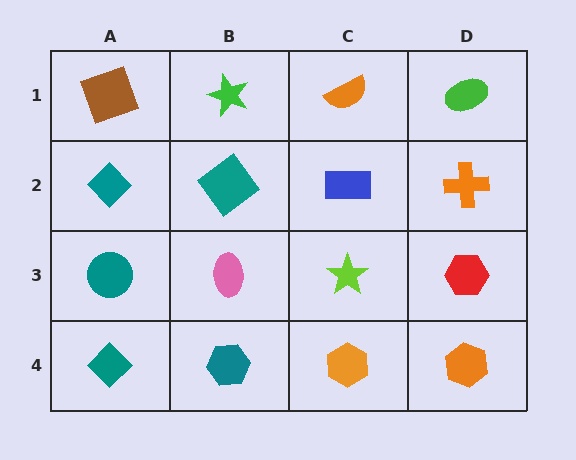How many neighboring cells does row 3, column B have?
4.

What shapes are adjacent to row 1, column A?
A teal diamond (row 2, column A), a green star (row 1, column B).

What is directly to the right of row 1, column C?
A green ellipse.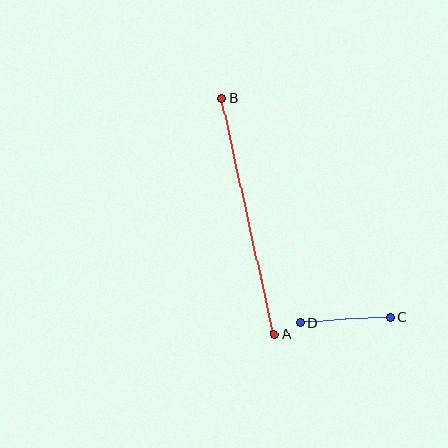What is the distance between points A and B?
The distance is approximately 242 pixels.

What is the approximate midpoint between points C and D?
The midpoint is at approximately (346, 320) pixels.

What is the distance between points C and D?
The distance is approximately 90 pixels.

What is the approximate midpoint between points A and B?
The midpoint is at approximately (248, 217) pixels.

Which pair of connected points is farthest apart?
Points A and B are farthest apart.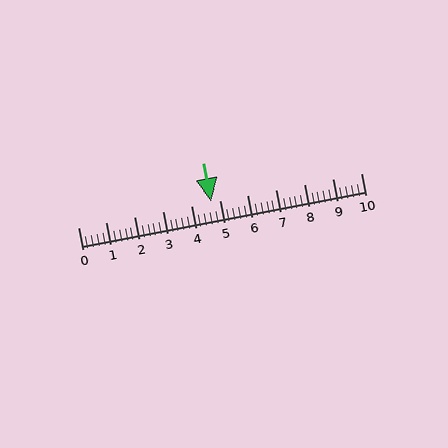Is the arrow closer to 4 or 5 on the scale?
The arrow is closer to 5.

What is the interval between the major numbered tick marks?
The major tick marks are spaced 1 units apart.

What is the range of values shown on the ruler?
The ruler shows values from 0 to 10.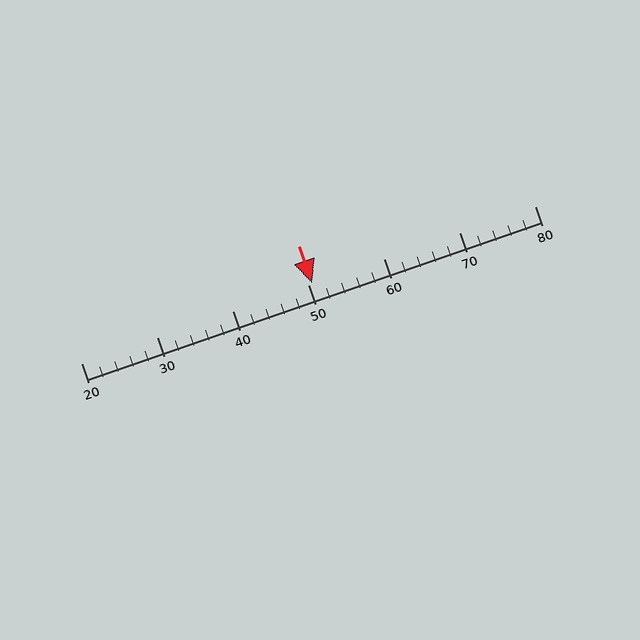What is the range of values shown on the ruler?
The ruler shows values from 20 to 80.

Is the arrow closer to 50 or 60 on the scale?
The arrow is closer to 50.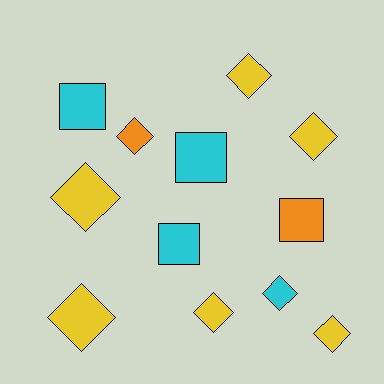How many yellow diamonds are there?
There are 6 yellow diamonds.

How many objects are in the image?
There are 12 objects.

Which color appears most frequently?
Yellow, with 6 objects.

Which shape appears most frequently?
Diamond, with 8 objects.